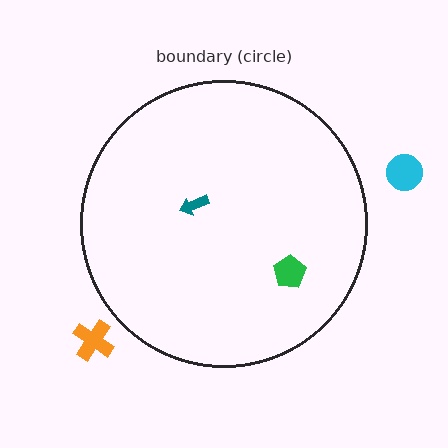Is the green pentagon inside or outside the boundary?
Inside.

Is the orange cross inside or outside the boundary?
Outside.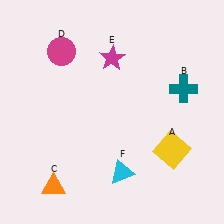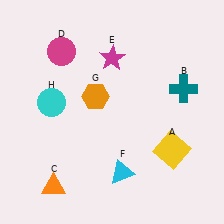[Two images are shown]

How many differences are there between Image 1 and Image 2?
There are 2 differences between the two images.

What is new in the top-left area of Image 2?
An orange hexagon (G) was added in the top-left area of Image 2.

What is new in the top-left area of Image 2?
A cyan circle (H) was added in the top-left area of Image 2.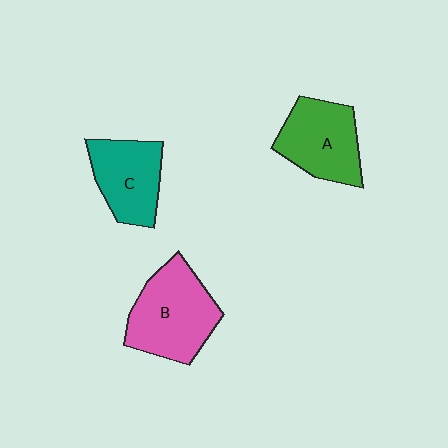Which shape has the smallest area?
Shape C (teal).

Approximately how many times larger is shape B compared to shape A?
Approximately 1.2 times.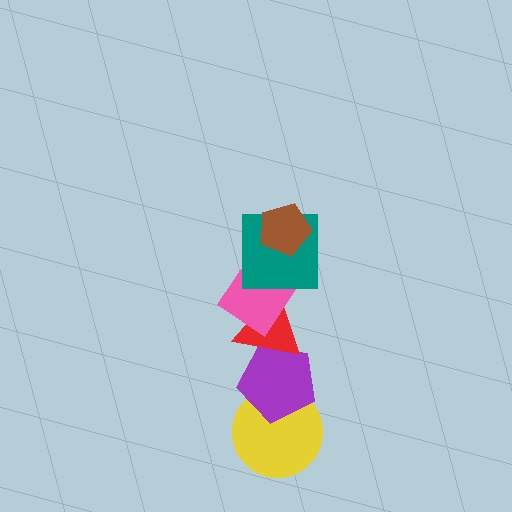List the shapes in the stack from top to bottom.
From top to bottom: the brown pentagon, the teal square, the pink diamond, the red triangle, the purple pentagon, the yellow circle.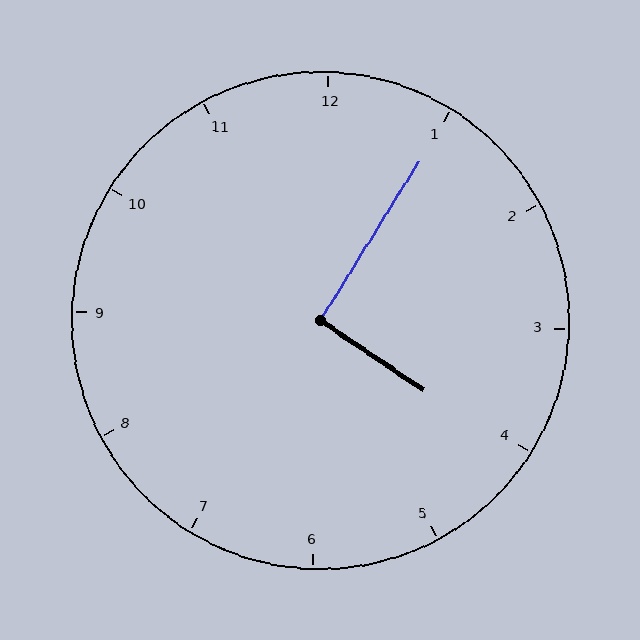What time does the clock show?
4:05.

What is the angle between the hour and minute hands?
Approximately 92 degrees.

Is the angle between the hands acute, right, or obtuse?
It is right.